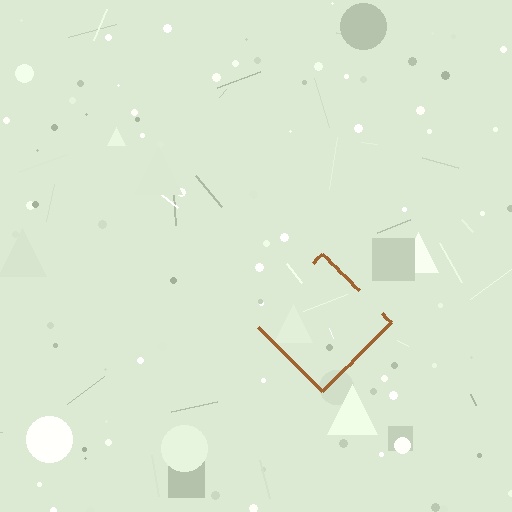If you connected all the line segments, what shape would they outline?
They would outline a diamond.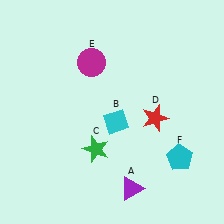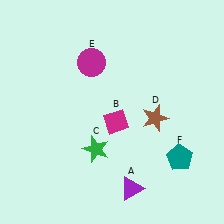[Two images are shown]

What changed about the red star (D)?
In Image 1, D is red. In Image 2, it changed to brown.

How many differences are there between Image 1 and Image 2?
There are 3 differences between the two images.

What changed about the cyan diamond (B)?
In Image 1, B is cyan. In Image 2, it changed to magenta.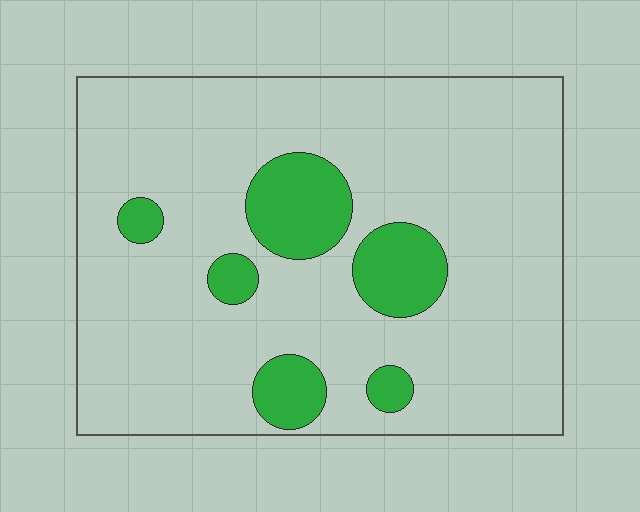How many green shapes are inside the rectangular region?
6.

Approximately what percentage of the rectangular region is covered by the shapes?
Approximately 15%.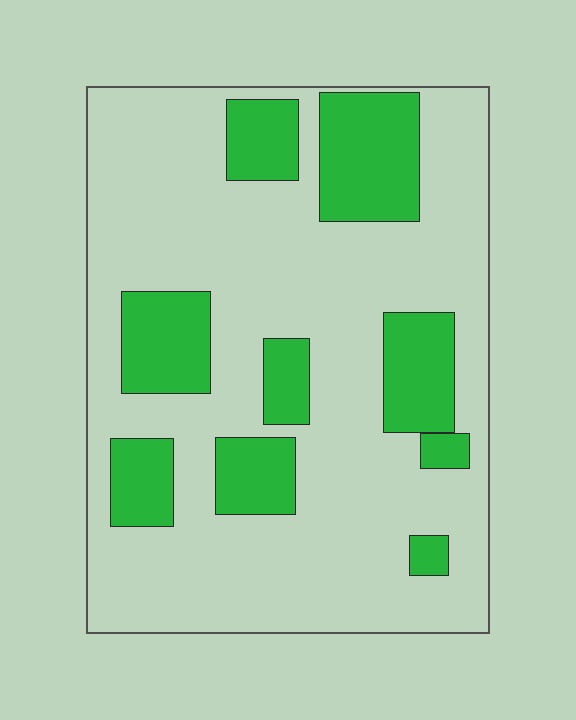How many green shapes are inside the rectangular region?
9.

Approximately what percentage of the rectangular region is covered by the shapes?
Approximately 25%.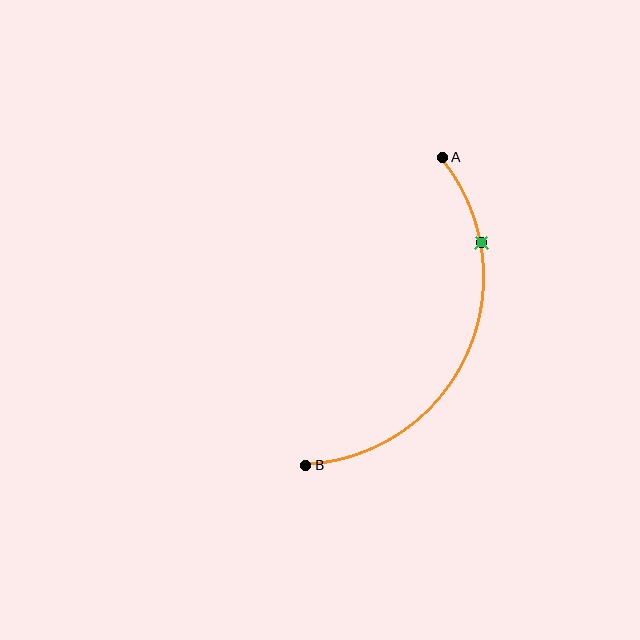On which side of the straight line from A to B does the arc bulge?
The arc bulges to the right of the straight line connecting A and B.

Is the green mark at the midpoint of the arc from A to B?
No. The green mark lies on the arc but is closer to endpoint A. The arc midpoint would be at the point on the curve equidistant along the arc from both A and B.